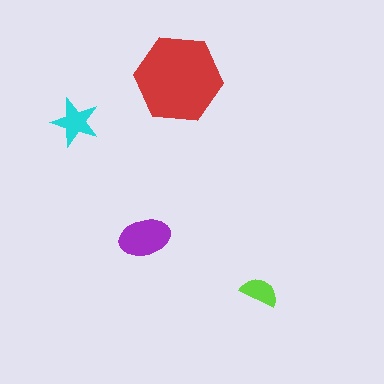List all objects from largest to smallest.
The red hexagon, the purple ellipse, the cyan star, the lime semicircle.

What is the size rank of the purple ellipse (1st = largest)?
2nd.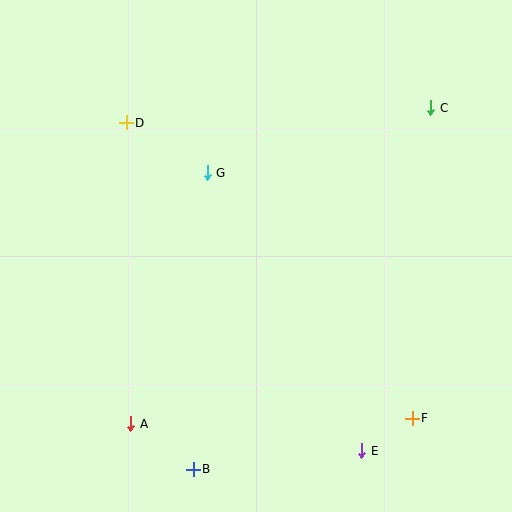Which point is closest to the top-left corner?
Point D is closest to the top-left corner.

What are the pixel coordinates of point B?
Point B is at (193, 469).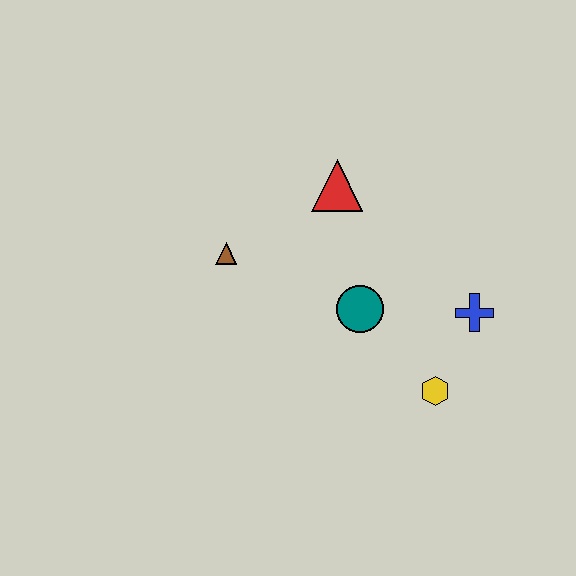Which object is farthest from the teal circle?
The brown triangle is farthest from the teal circle.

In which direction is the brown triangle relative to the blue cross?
The brown triangle is to the left of the blue cross.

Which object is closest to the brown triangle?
The red triangle is closest to the brown triangle.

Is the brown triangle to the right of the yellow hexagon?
No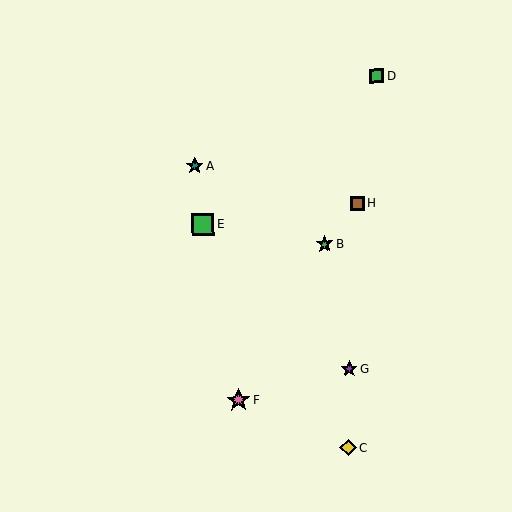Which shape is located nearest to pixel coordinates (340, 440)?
The yellow diamond (labeled C) at (348, 448) is nearest to that location.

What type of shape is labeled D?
Shape D is a green square.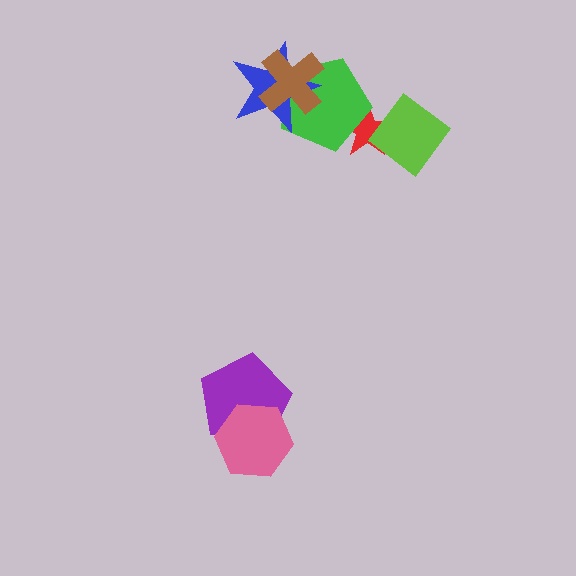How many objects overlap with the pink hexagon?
1 object overlaps with the pink hexagon.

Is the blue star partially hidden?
Yes, it is partially covered by another shape.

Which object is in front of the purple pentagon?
The pink hexagon is in front of the purple pentagon.